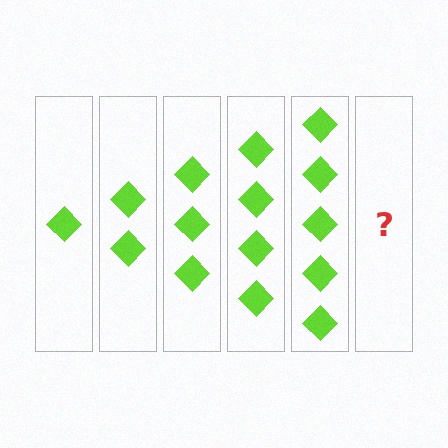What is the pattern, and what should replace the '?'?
The pattern is that each step adds one more diamond. The '?' should be 6 diamonds.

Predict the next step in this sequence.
The next step is 6 diamonds.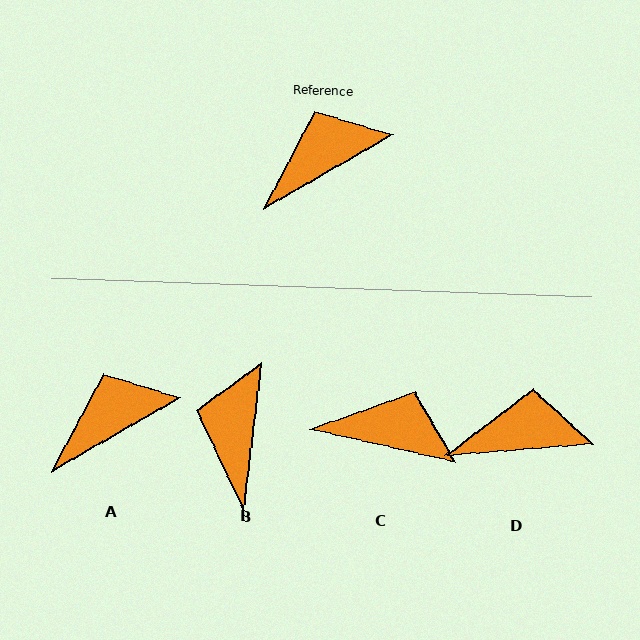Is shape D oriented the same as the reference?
No, it is off by about 25 degrees.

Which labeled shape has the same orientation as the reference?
A.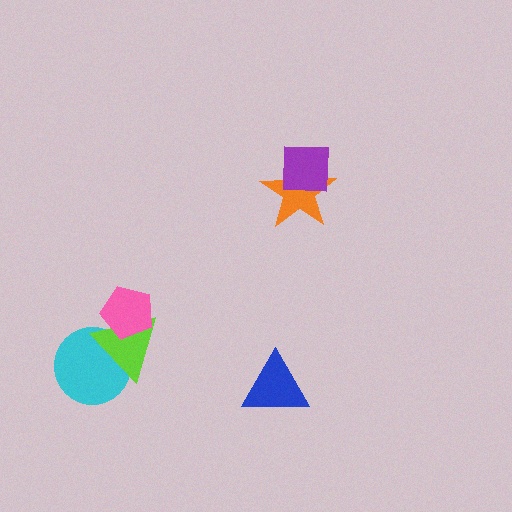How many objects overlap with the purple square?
1 object overlaps with the purple square.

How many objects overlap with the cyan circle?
1 object overlaps with the cyan circle.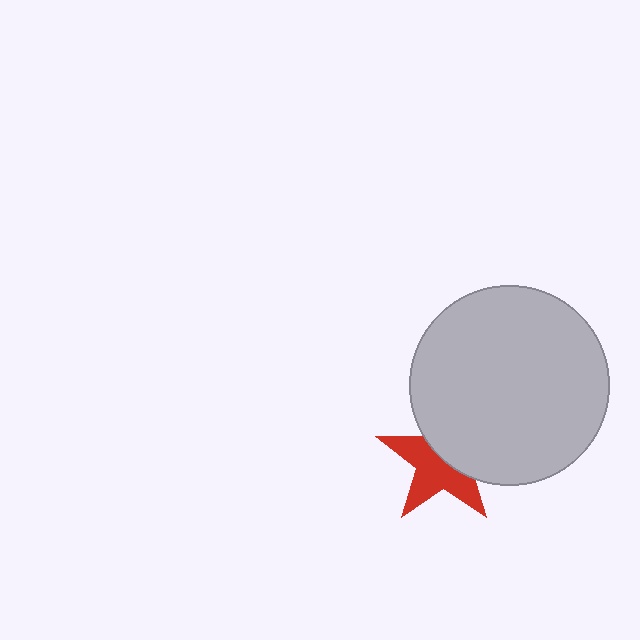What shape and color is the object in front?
The object in front is a light gray circle.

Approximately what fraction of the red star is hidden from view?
Roughly 45% of the red star is hidden behind the light gray circle.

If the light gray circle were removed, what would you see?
You would see the complete red star.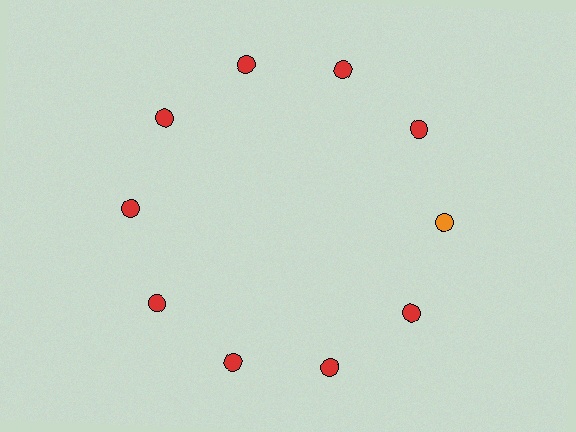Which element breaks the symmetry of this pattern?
The orange circle at roughly the 3 o'clock position breaks the symmetry. All other shapes are red circles.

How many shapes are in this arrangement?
There are 10 shapes arranged in a ring pattern.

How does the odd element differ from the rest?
It has a different color: orange instead of red.